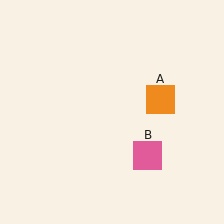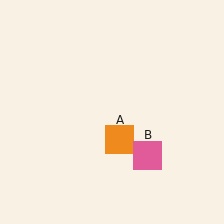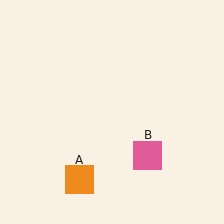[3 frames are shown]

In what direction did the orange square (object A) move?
The orange square (object A) moved down and to the left.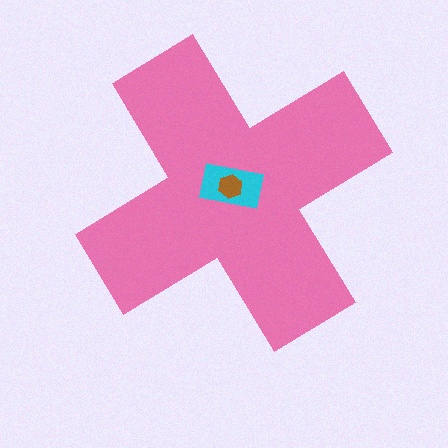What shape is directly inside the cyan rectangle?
The brown hexagon.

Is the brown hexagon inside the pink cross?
Yes.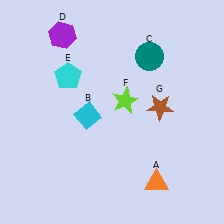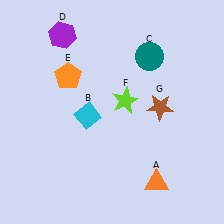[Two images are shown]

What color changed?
The pentagon (E) changed from cyan in Image 1 to orange in Image 2.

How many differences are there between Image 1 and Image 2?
There is 1 difference between the two images.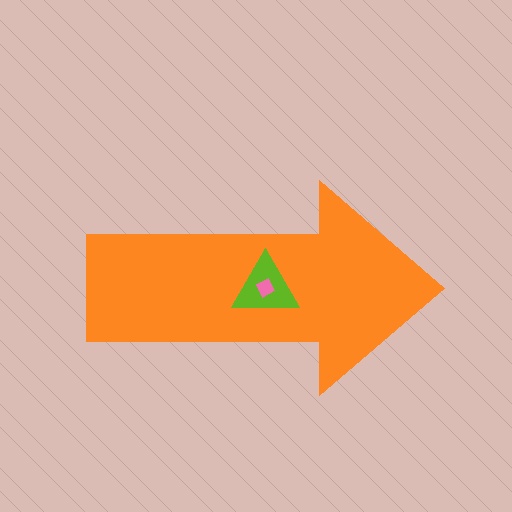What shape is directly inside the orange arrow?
The lime triangle.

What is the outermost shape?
The orange arrow.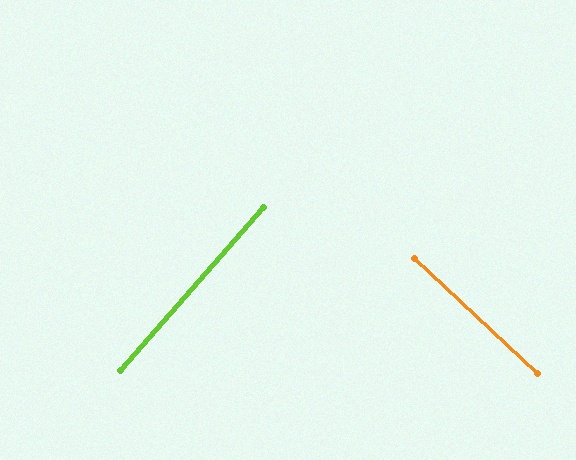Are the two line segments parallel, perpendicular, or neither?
Perpendicular — they meet at approximately 88°.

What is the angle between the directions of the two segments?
Approximately 88 degrees.